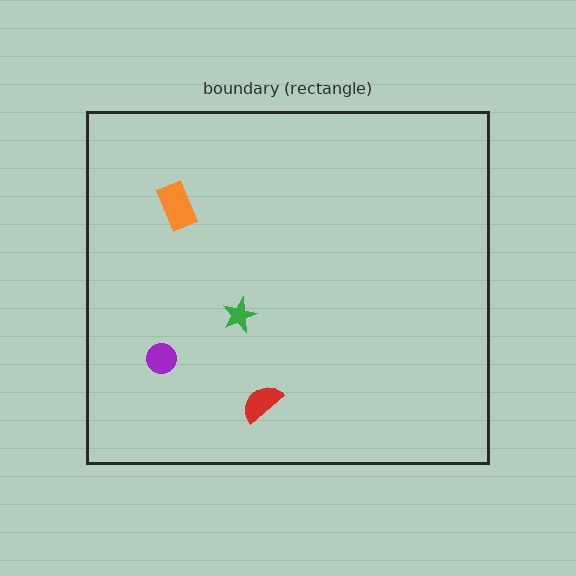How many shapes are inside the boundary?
4 inside, 0 outside.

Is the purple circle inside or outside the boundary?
Inside.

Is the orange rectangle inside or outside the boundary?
Inside.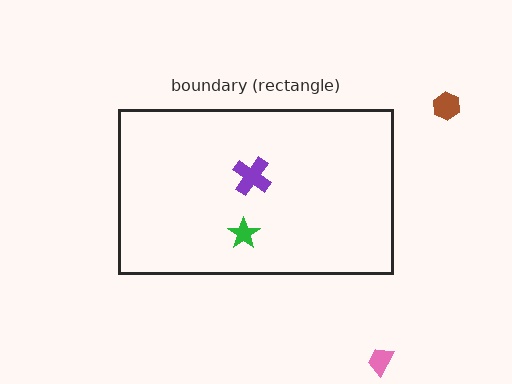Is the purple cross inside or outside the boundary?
Inside.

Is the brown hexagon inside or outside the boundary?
Outside.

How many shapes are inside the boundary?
2 inside, 2 outside.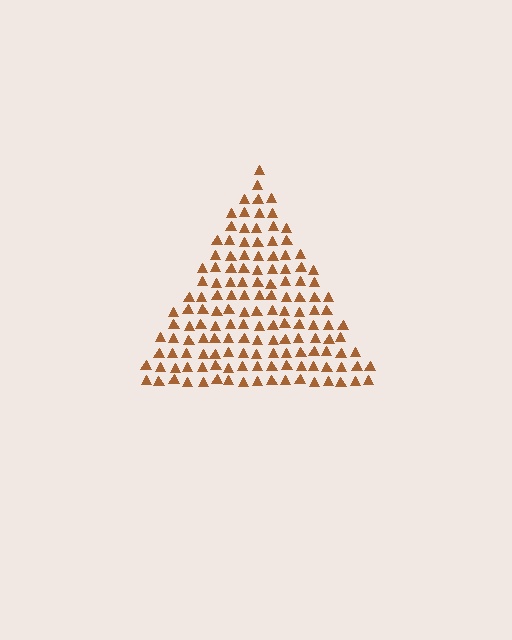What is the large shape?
The large shape is a triangle.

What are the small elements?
The small elements are triangles.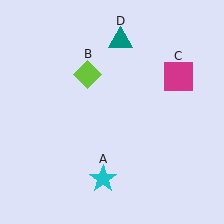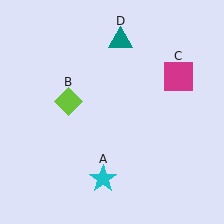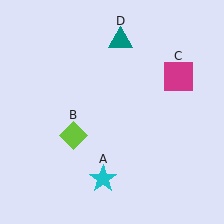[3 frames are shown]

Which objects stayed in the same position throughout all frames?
Cyan star (object A) and magenta square (object C) and teal triangle (object D) remained stationary.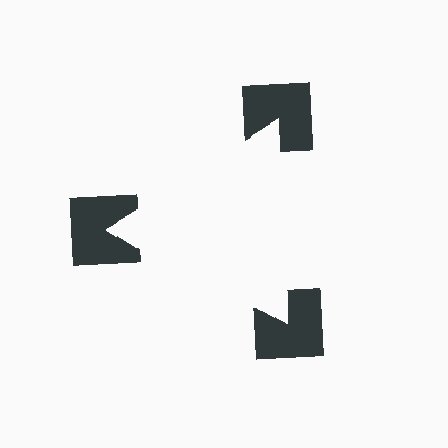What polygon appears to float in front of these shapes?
An illusory triangle — its edges are inferred from the aligned wedge cuts in the notched squares, not physically drawn.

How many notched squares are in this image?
There are 3 — one at each vertex of the illusory triangle.